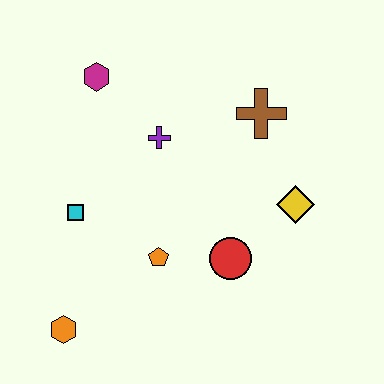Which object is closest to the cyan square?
The orange pentagon is closest to the cyan square.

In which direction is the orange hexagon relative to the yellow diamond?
The orange hexagon is to the left of the yellow diamond.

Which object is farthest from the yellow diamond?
The orange hexagon is farthest from the yellow diamond.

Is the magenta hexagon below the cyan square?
No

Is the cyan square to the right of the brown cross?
No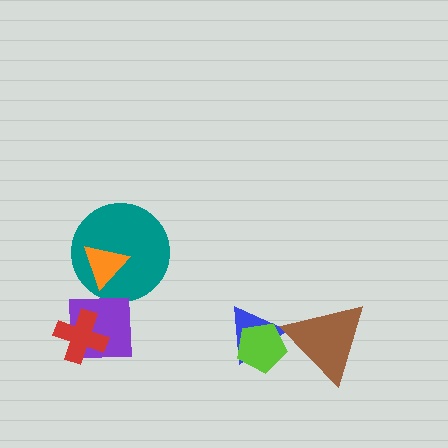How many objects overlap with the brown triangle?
2 objects overlap with the brown triangle.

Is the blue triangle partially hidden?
Yes, it is partially covered by another shape.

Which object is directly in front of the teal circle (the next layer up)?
The orange triangle is directly in front of the teal circle.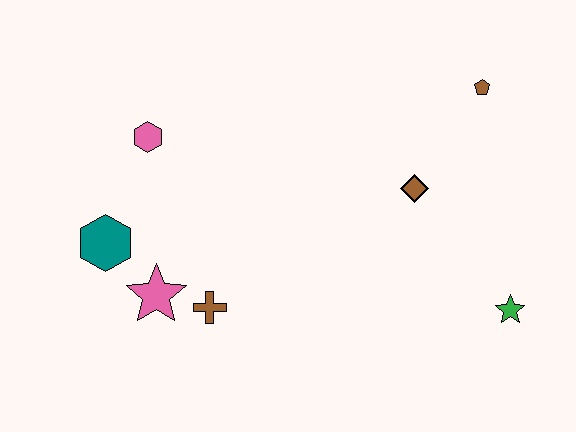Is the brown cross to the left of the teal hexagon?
No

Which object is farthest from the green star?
The teal hexagon is farthest from the green star.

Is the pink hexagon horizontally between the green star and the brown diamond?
No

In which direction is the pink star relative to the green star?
The pink star is to the left of the green star.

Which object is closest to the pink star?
The brown cross is closest to the pink star.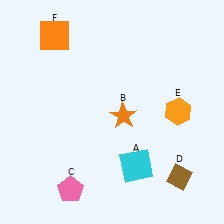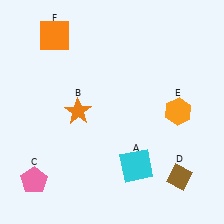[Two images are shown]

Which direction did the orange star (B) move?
The orange star (B) moved left.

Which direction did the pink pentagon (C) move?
The pink pentagon (C) moved left.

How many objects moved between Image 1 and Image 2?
2 objects moved between the two images.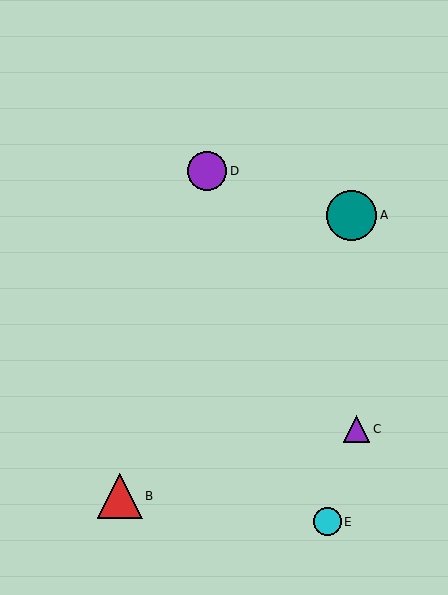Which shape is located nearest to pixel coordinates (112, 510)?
The red triangle (labeled B) at (120, 496) is nearest to that location.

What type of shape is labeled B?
Shape B is a red triangle.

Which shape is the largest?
The teal circle (labeled A) is the largest.